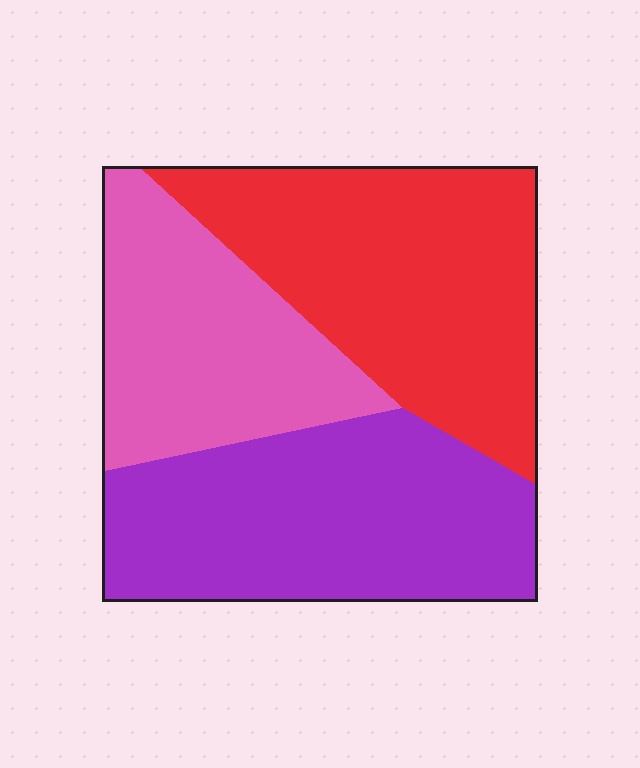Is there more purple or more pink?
Purple.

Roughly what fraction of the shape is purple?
Purple takes up about three eighths (3/8) of the shape.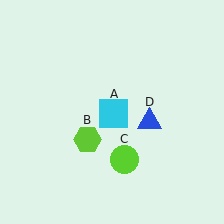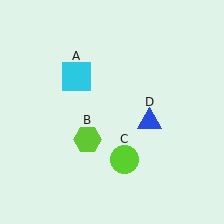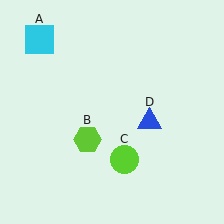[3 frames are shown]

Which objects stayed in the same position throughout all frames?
Lime hexagon (object B) and lime circle (object C) and blue triangle (object D) remained stationary.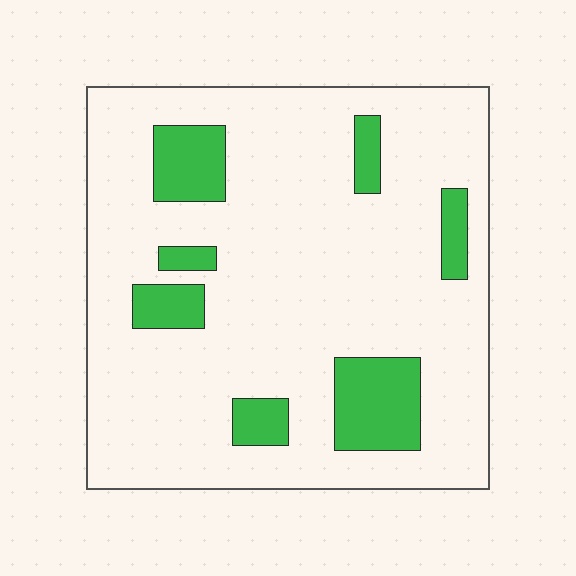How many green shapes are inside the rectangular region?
7.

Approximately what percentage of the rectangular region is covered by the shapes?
Approximately 15%.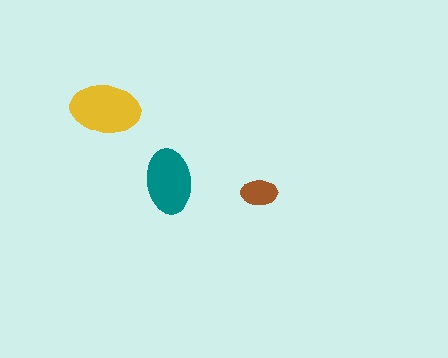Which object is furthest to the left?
The yellow ellipse is leftmost.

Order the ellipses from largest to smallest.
the yellow one, the teal one, the brown one.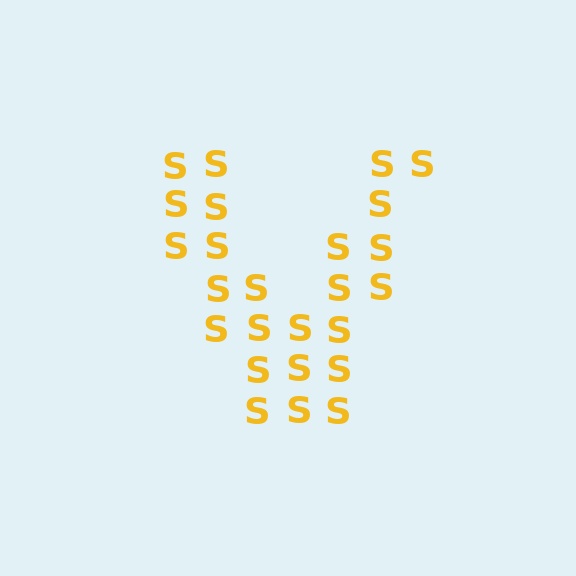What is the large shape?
The large shape is the letter V.